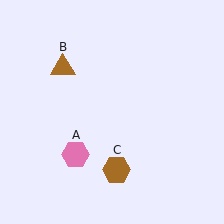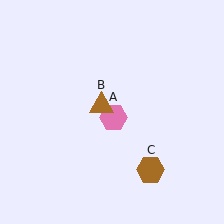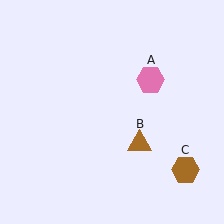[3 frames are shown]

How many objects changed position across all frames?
3 objects changed position: pink hexagon (object A), brown triangle (object B), brown hexagon (object C).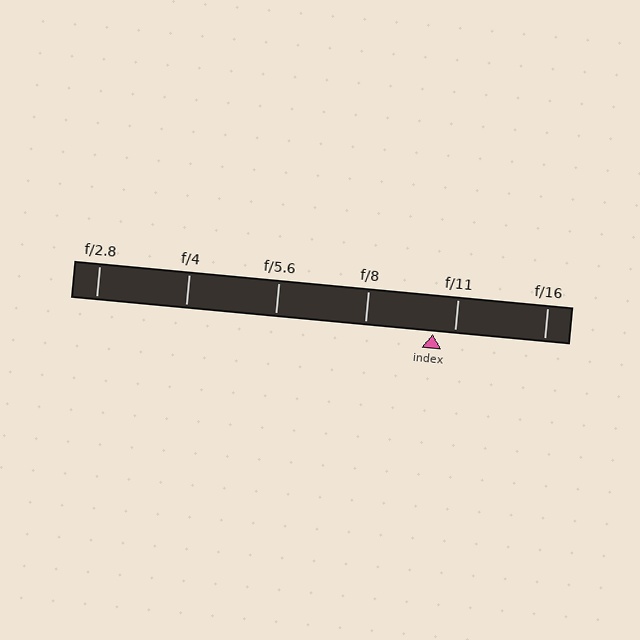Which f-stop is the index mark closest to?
The index mark is closest to f/11.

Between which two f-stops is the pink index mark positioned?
The index mark is between f/8 and f/11.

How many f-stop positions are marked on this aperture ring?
There are 6 f-stop positions marked.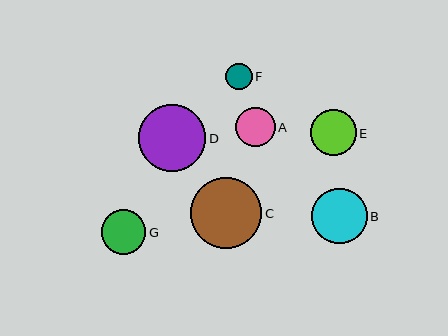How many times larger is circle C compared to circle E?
Circle C is approximately 1.6 times the size of circle E.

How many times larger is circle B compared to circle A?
Circle B is approximately 1.4 times the size of circle A.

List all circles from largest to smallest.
From largest to smallest: C, D, B, E, G, A, F.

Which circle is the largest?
Circle C is the largest with a size of approximately 71 pixels.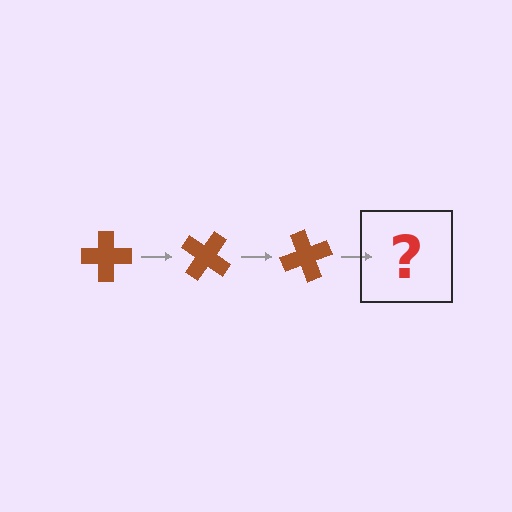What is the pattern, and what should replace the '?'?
The pattern is that the cross rotates 35 degrees each step. The '?' should be a brown cross rotated 105 degrees.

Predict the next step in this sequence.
The next step is a brown cross rotated 105 degrees.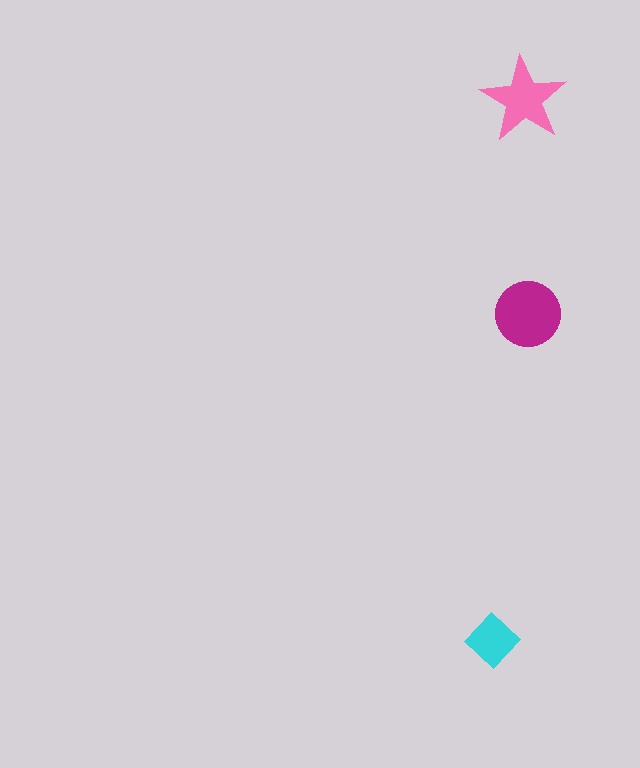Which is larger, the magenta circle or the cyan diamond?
The magenta circle.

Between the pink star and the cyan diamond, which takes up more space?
The pink star.